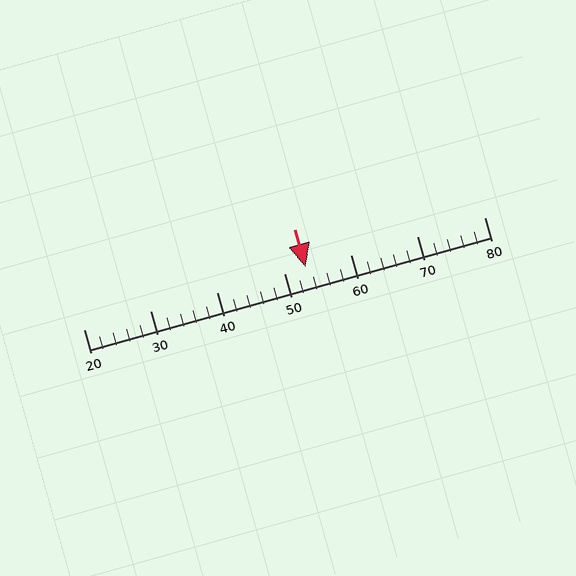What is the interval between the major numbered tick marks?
The major tick marks are spaced 10 units apart.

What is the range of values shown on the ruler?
The ruler shows values from 20 to 80.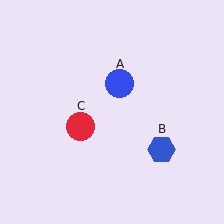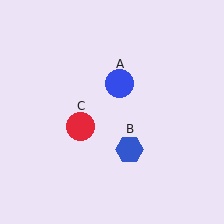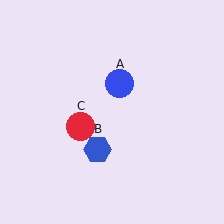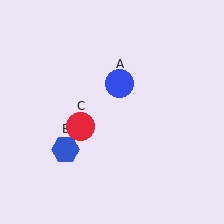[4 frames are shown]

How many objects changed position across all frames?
1 object changed position: blue hexagon (object B).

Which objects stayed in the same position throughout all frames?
Blue circle (object A) and red circle (object C) remained stationary.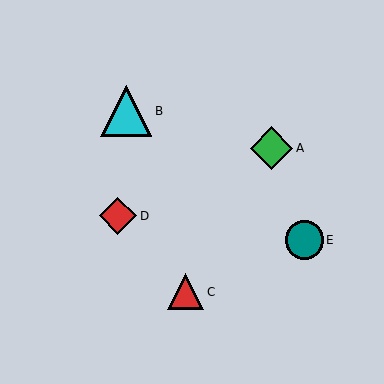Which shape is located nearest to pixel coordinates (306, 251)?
The teal circle (labeled E) at (304, 240) is nearest to that location.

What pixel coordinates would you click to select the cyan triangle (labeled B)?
Click at (126, 111) to select the cyan triangle B.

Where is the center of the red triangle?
The center of the red triangle is at (186, 292).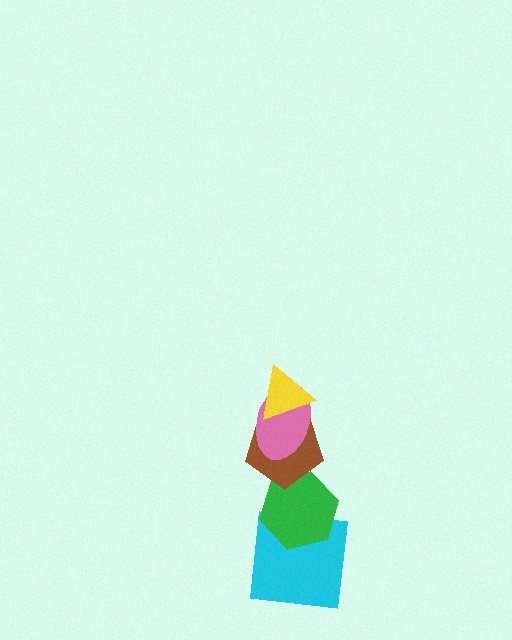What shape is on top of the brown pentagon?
The pink ellipse is on top of the brown pentagon.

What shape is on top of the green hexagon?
The brown pentagon is on top of the green hexagon.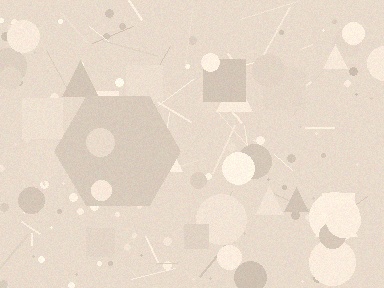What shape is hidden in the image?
A hexagon is hidden in the image.